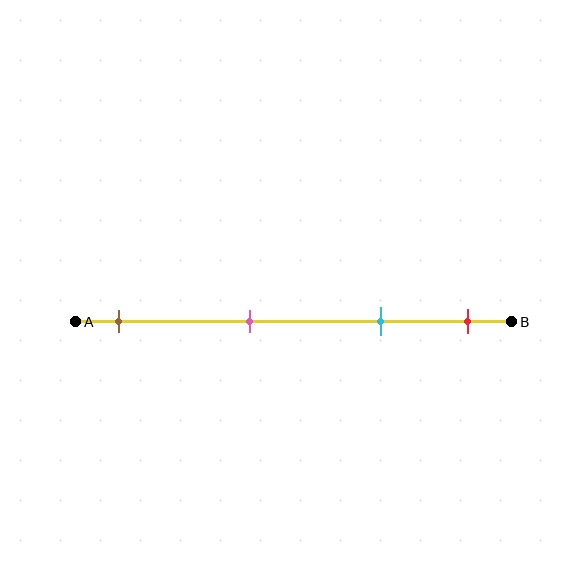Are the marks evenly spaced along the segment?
No, the marks are not evenly spaced.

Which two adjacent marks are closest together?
The cyan and red marks are the closest adjacent pair.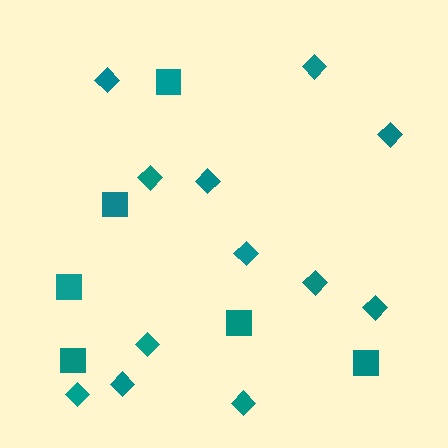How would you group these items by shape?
There are 2 groups: one group of squares (6) and one group of diamonds (12).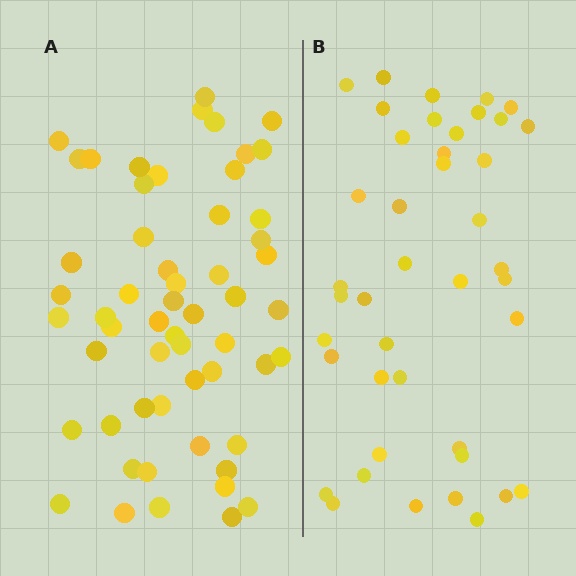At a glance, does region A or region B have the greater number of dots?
Region A (the left region) has more dots.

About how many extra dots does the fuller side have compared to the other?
Region A has approximately 15 more dots than region B.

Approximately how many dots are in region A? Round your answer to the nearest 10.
About 60 dots. (The exact count is 56, which rounds to 60.)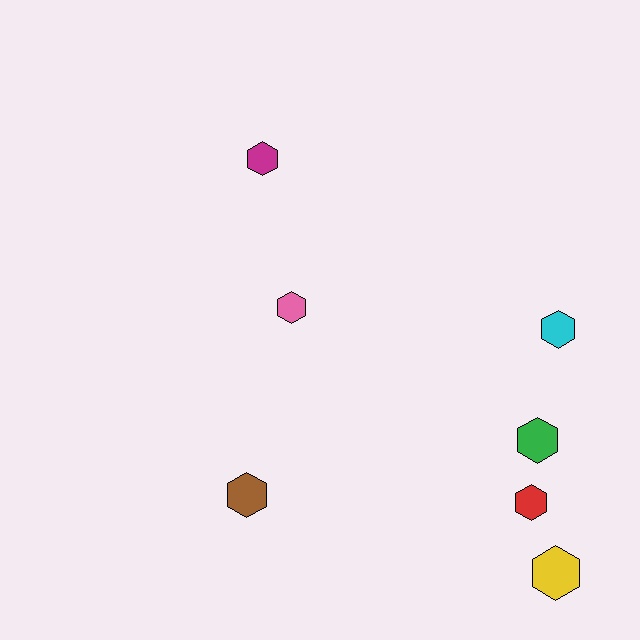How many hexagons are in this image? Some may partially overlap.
There are 7 hexagons.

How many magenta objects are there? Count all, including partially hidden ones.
There is 1 magenta object.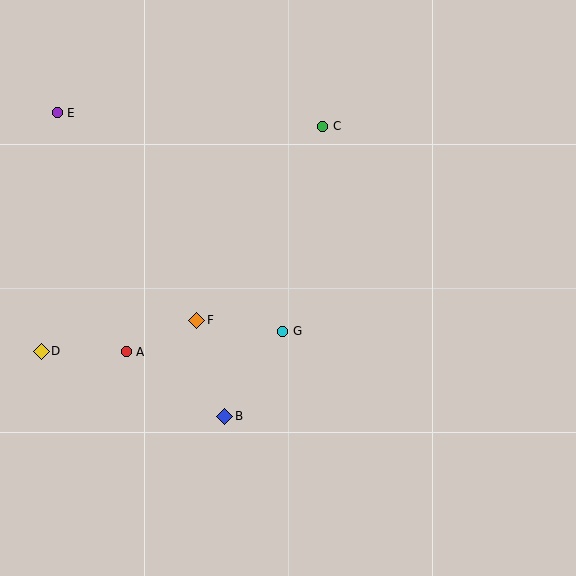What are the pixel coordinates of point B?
Point B is at (225, 416).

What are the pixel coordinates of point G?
Point G is at (283, 331).